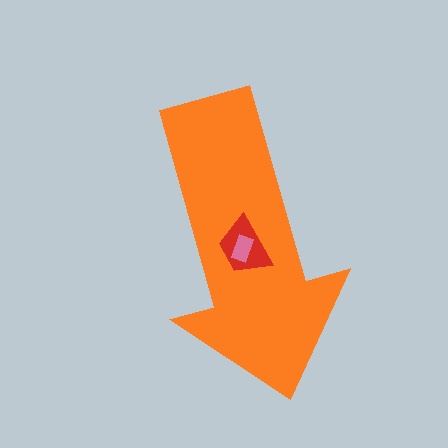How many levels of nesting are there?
3.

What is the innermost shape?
The pink rectangle.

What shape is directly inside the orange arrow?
The red trapezoid.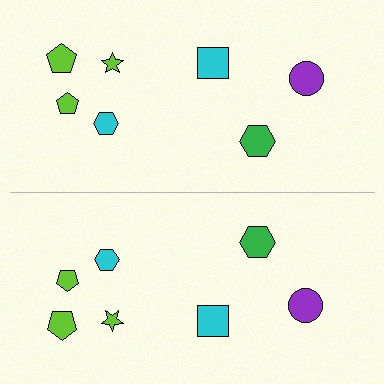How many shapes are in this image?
There are 14 shapes in this image.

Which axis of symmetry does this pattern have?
The pattern has a horizontal axis of symmetry running through the center of the image.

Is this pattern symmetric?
Yes, this pattern has bilateral (reflection) symmetry.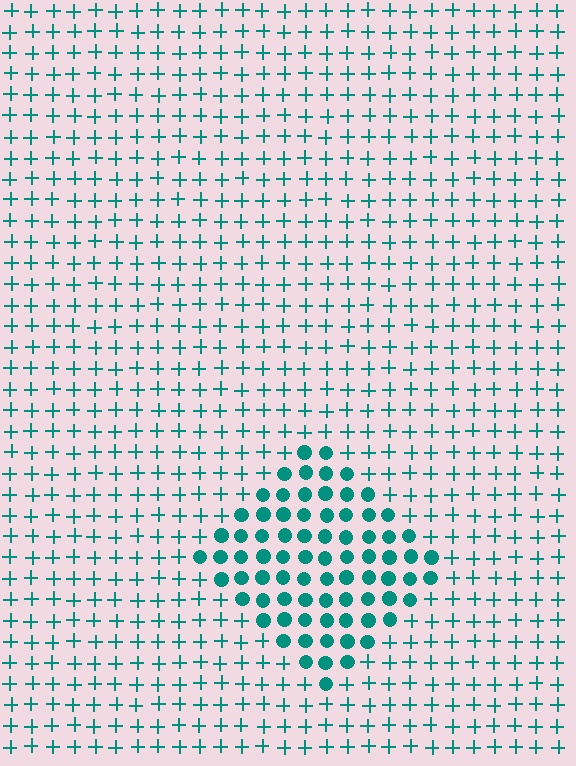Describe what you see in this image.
The image is filled with small teal elements arranged in a uniform grid. A diamond-shaped region contains circles, while the surrounding area contains plus signs. The boundary is defined purely by the change in element shape.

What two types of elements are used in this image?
The image uses circles inside the diamond region and plus signs outside it.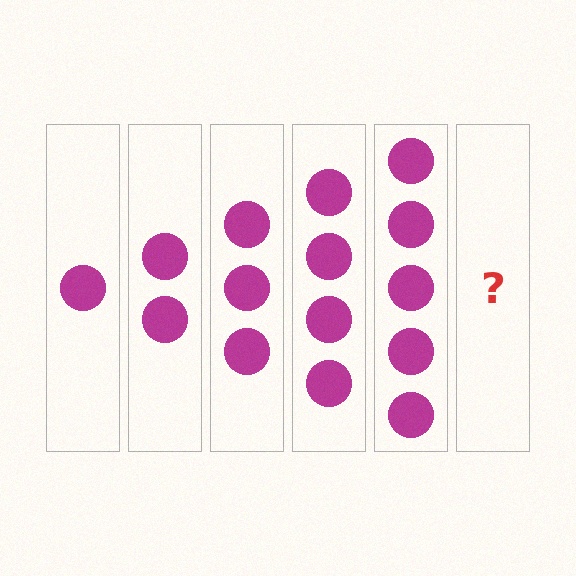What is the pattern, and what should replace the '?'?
The pattern is that each step adds one more circle. The '?' should be 6 circles.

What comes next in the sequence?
The next element should be 6 circles.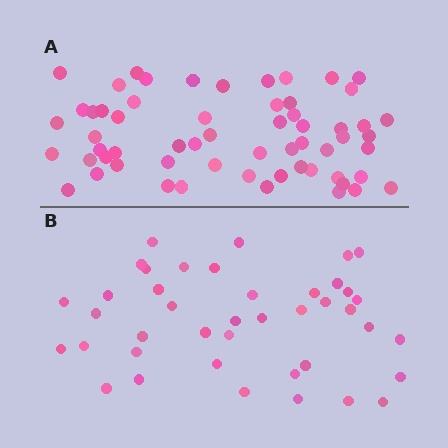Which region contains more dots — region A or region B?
Region A (the top region) has more dots.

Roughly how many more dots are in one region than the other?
Region A has approximately 20 more dots than region B.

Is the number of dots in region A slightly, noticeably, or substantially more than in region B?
Region A has substantially more. The ratio is roughly 1.5 to 1.